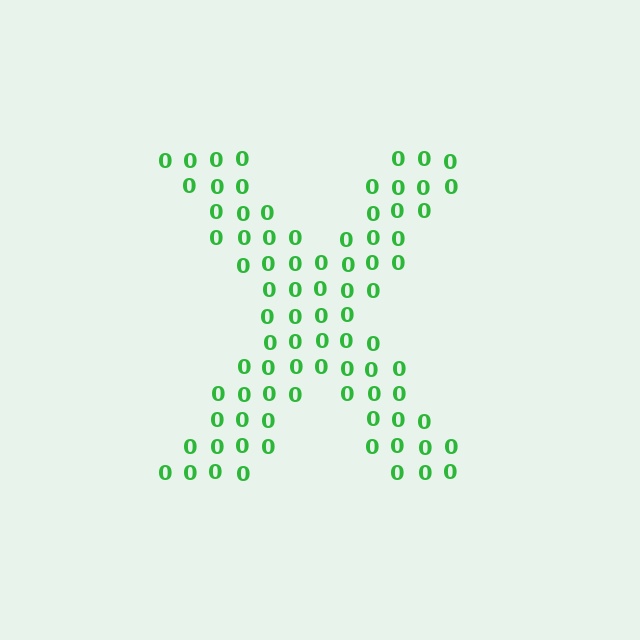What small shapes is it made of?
It is made of small digit 0's.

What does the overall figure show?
The overall figure shows the letter X.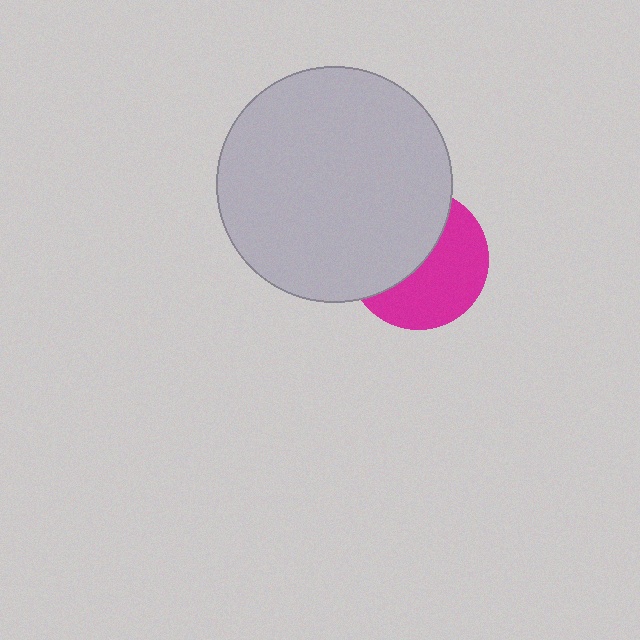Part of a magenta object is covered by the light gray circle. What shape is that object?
It is a circle.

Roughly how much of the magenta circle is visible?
About half of it is visible (roughly 51%).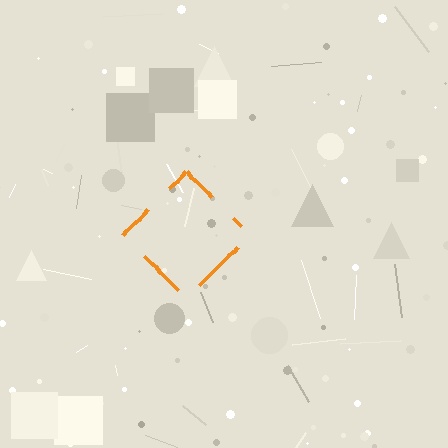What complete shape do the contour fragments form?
The contour fragments form a diamond.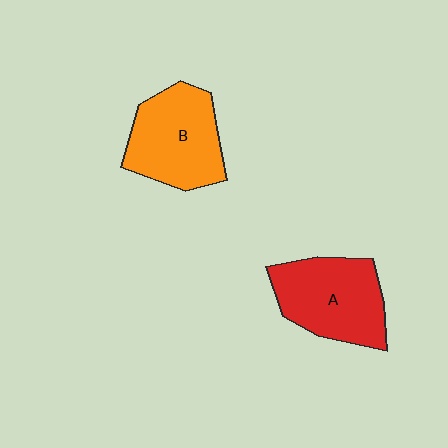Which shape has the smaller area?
Shape B (orange).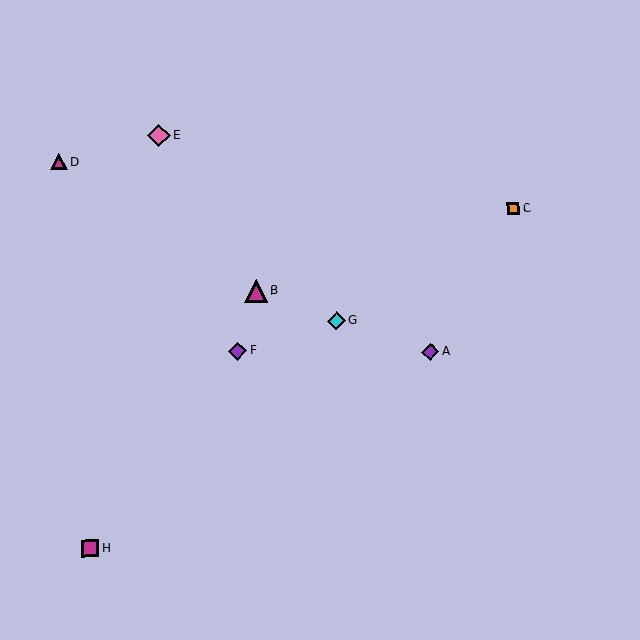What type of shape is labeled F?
Shape F is a purple diamond.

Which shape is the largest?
The pink diamond (labeled E) is the largest.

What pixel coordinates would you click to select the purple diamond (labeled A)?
Click at (430, 352) to select the purple diamond A.